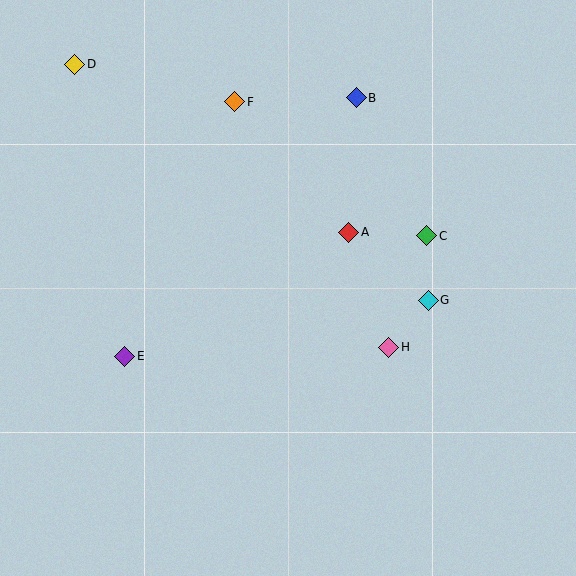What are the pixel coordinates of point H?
Point H is at (389, 347).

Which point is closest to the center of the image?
Point A at (349, 232) is closest to the center.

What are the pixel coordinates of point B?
Point B is at (356, 98).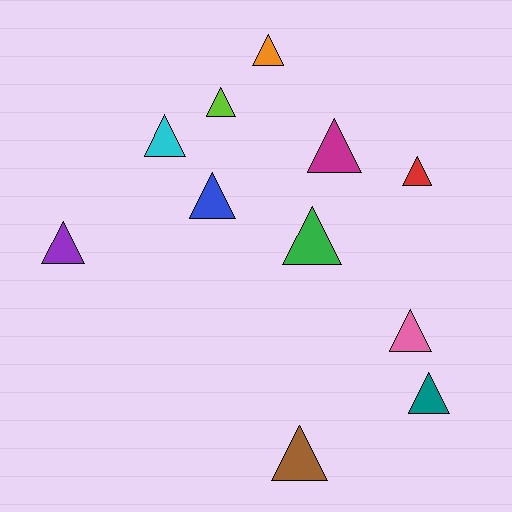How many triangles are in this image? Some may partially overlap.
There are 11 triangles.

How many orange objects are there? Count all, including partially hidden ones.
There is 1 orange object.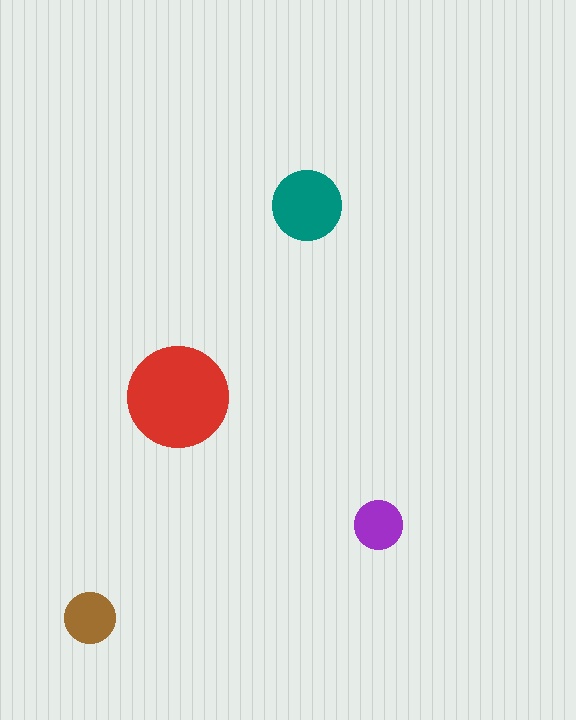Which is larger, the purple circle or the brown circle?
The brown one.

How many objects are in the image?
There are 4 objects in the image.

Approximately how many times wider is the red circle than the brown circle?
About 2 times wider.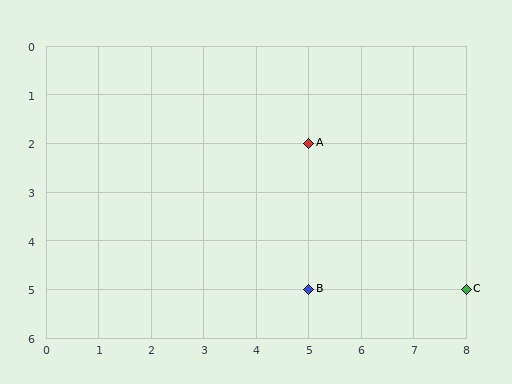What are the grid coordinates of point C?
Point C is at grid coordinates (8, 5).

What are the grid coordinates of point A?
Point A is at grid coordinates (5, 2).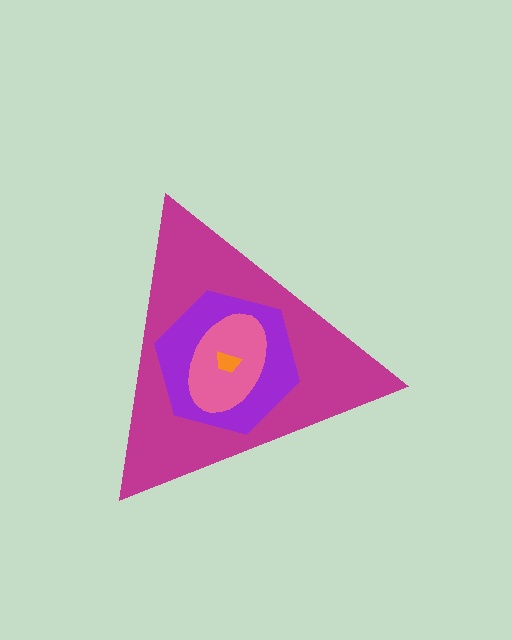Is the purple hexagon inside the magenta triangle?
Yes.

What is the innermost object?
The orange trapezoid.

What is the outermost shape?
The magenta triangle.